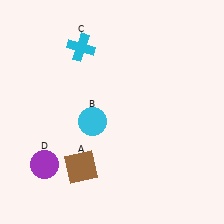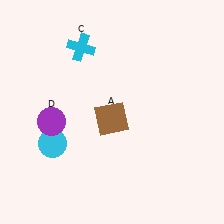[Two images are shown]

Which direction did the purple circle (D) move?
The purple circle (D) moved up.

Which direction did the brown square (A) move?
The brown square (A) moved up.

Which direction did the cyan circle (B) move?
The cyan circle (B) moved left.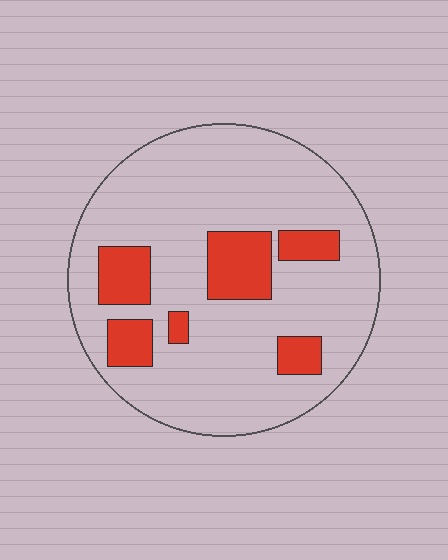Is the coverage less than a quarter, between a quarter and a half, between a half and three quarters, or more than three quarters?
Less than a quarter.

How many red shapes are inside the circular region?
6.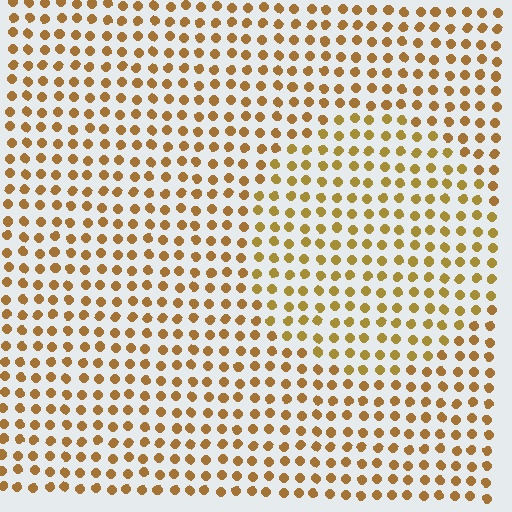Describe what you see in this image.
The image is filled with small brown elements in a uniform arrangement. A circle-shaped region is visible where the elements are tinted to a slightly different hue, forming a subtle color boundary.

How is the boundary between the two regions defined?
The boundary is defined purely by a slight shift in hue (about 15 degrees). Spacing, size, and orientation are identical on both sides.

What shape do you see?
I see a circle.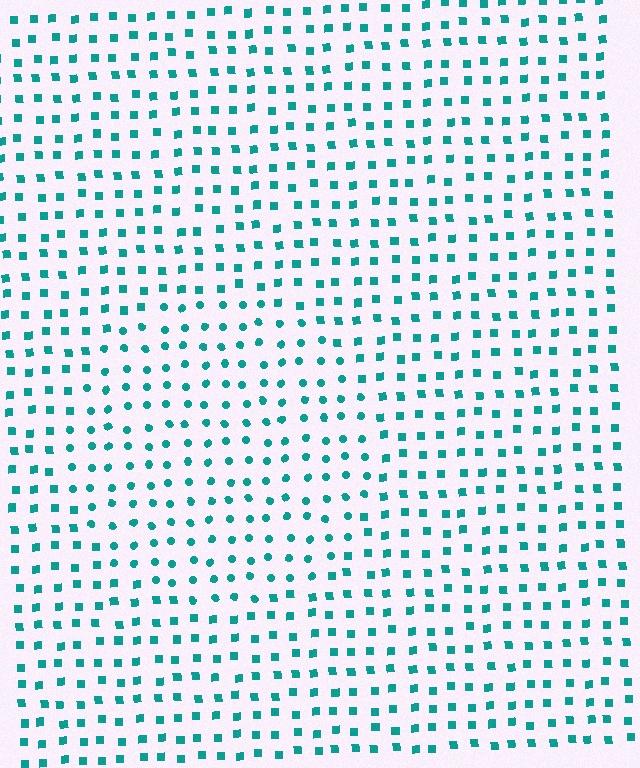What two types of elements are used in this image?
The image uses circles inside the circle region and squares outside it.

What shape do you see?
I see a circle.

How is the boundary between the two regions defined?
The boundary is defined by a change in element shape: circles inside vs. squares outside. All elements share the same color and spacing.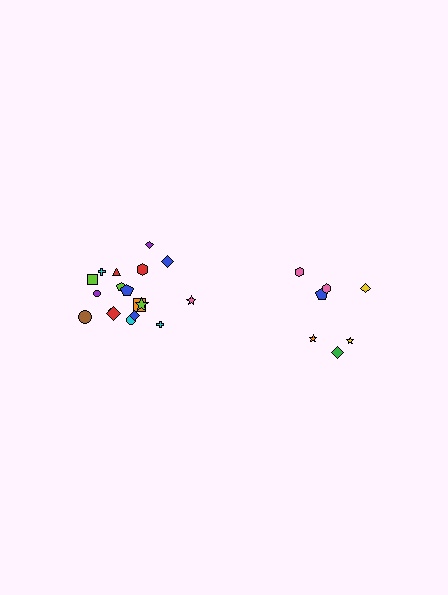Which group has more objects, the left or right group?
The left group.